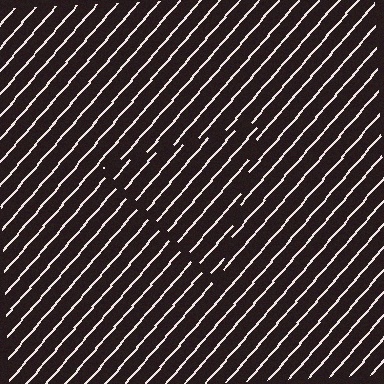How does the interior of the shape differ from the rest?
The interior of the shape contains the same grating, shifted by half a period — the contour is defined by the phase discontinuity where line-ends from the inner and outer gratings abut.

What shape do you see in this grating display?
An illusory triangle. The interior of the shape contains the same grating, shifted by half a period — the contour is defined by the phase discontinuity where line-ends from the inner and outer gratings abut.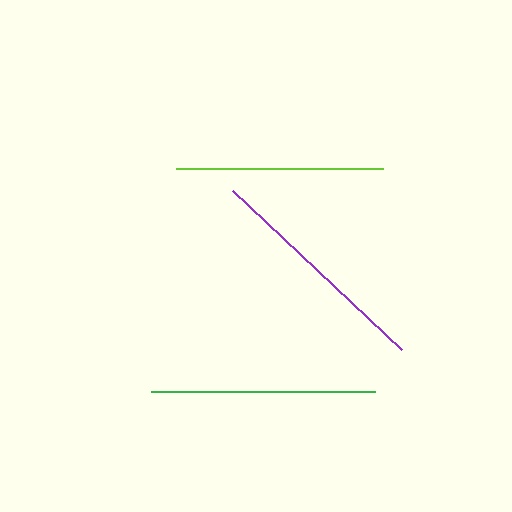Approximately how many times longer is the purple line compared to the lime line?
The purple line is approximately 1.1 times the length of the lime line.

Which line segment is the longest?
The purple line is the longest at approximately 232 pixels.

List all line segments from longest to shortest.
From longest to shortest: purple, green, lime.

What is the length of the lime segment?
The lime segment is approximately 208 pixels long.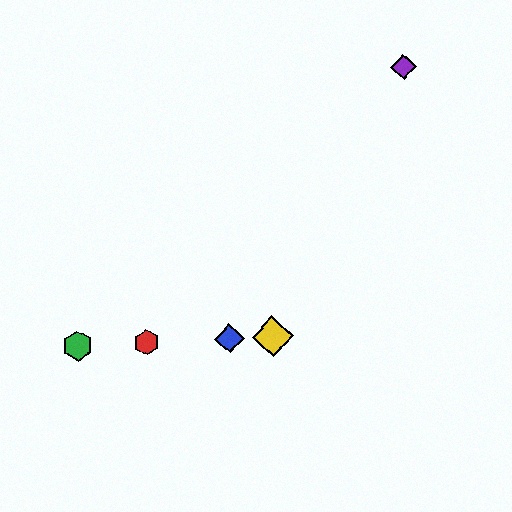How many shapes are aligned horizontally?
4 shapes (the red hexagon, the blue diamond, the green hexagon, the yellow diamond) are aligned horizontally.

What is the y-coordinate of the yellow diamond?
The yellow diamond is at y≈336.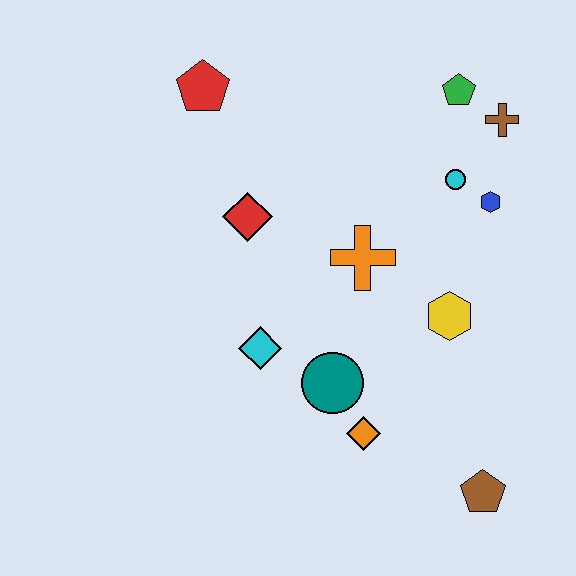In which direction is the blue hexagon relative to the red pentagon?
The blue hexagon is to the right of the red pentagon.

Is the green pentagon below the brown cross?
No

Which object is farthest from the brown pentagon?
The red pentagon is farthest from the brown pentagon.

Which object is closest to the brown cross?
The green pentagon is closest to the brown cross.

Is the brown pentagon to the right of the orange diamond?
Yes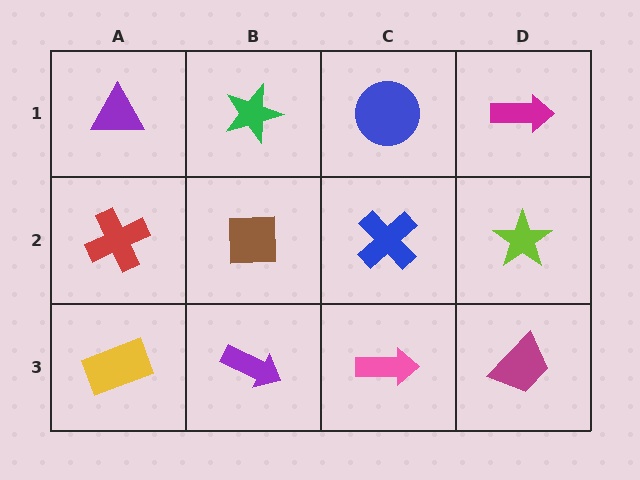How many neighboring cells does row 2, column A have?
3.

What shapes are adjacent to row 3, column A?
A red cross (row 2, column A), a purple arrow (row 3, column B).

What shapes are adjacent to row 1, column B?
A brown square (row 2, column B), a purple triangle (row 1, column A), a blue circle (row 1, column C).